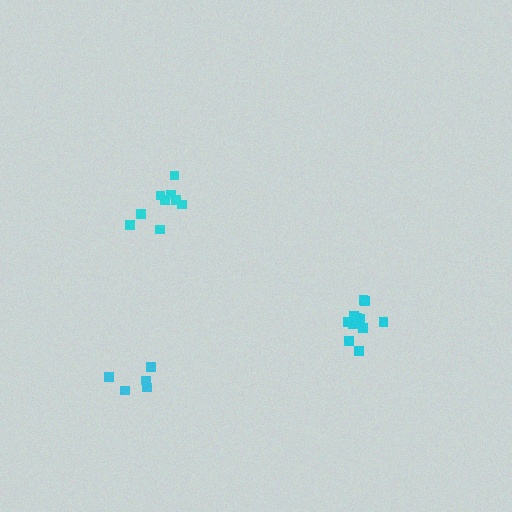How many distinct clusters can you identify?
There are 3 distinct clusters.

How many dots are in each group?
Group 1: 11 dots, Group 2: 9 dots, Group 3: 5 dots (25 total).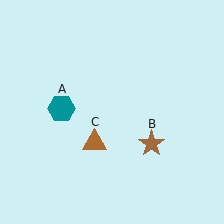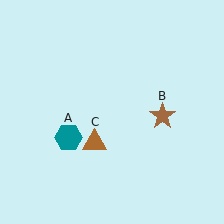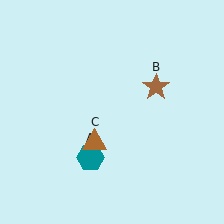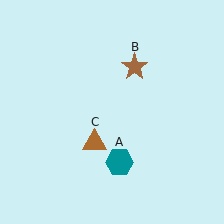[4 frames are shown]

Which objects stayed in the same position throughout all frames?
Brown triangle (object C) remained stationary.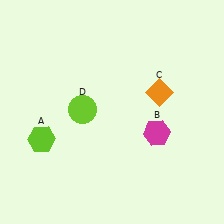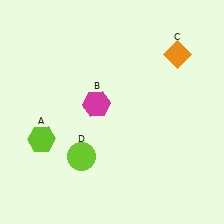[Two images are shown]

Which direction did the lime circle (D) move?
The lime circle (D) moved down.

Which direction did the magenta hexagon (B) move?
The magenta hexagon (B) moved left.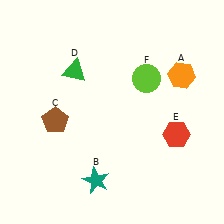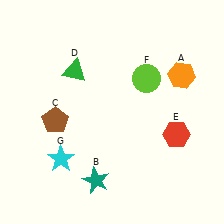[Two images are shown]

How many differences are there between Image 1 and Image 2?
There is 1 difference between the two images.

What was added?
A cyan star (G) was added in Image 2.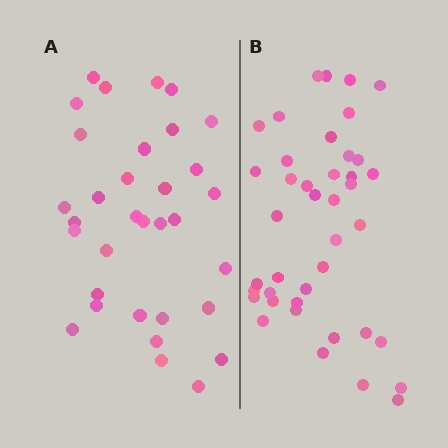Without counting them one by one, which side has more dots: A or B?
Region B (the right region) has more dots.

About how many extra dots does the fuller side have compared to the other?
Region B has roughly 8 or so more dots than region A.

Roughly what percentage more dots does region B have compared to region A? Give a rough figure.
About 25% more.